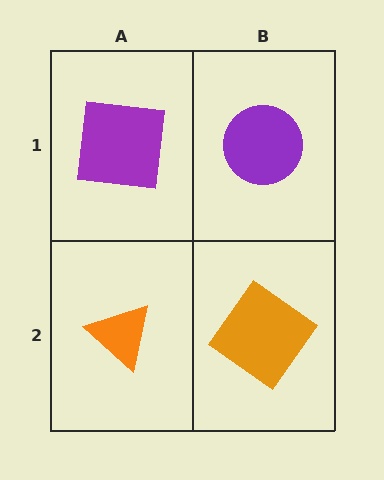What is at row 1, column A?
A purple square.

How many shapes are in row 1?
2 shapes.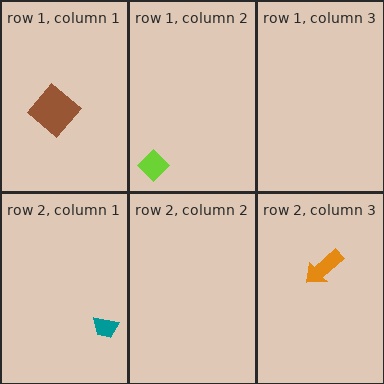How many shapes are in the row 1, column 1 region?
1.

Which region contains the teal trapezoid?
The row 2, column 1 region.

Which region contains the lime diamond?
The row 1, column 2 region.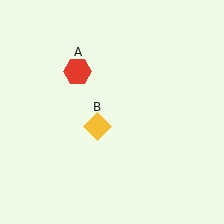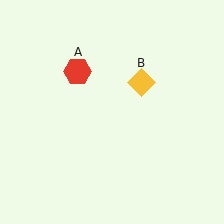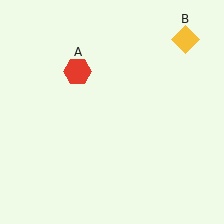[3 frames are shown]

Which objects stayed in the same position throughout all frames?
Red hexagon (object A) remained stationary.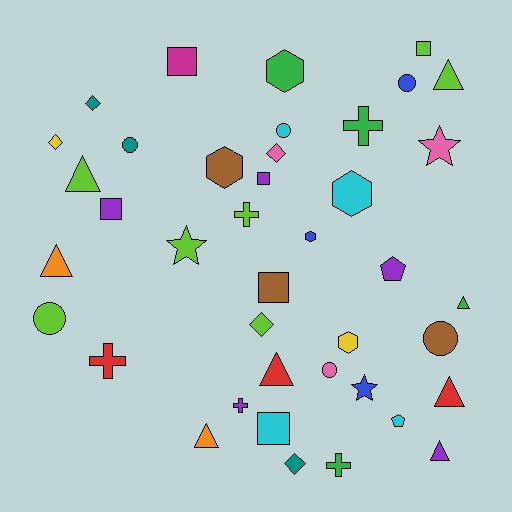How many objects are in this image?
There are 40 objects.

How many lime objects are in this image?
There are 7 lime objects.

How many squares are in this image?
There are 6 squares.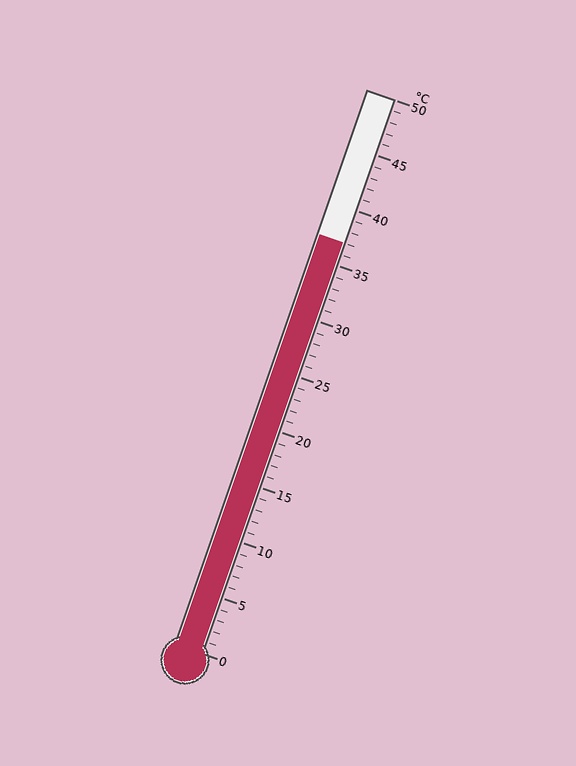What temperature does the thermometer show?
The thermometer shows approximately 37°C.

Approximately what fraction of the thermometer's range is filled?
The thermometer is filled to approximately 75% of its range.